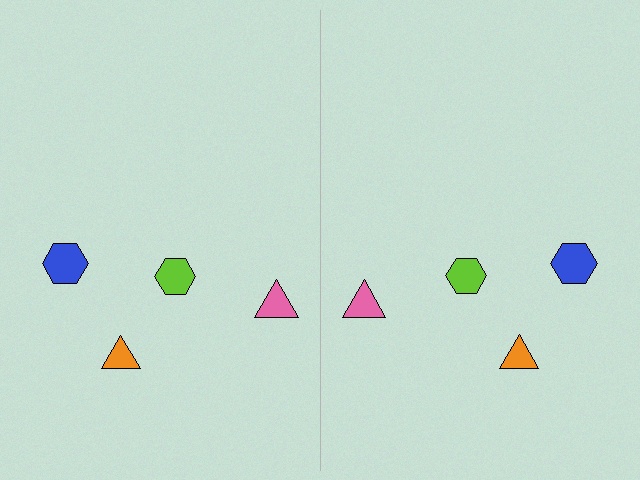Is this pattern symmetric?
Yes, this pattern has bilateral (reflection) symmetry.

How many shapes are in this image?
There are 8 shapes in this image.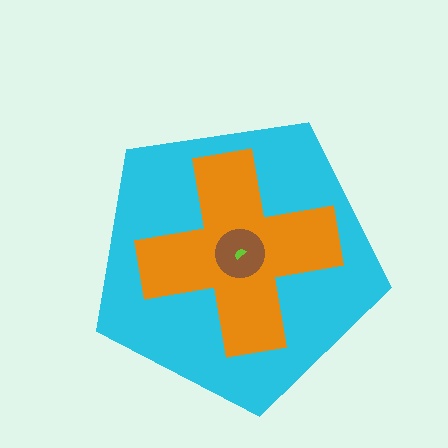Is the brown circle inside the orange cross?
Yes.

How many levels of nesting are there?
4.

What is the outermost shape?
The cyan pentagon.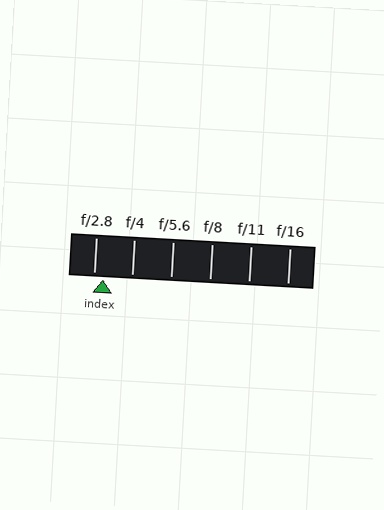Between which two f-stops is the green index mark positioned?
The index mark is between f/2.8 and f/4.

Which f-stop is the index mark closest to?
The index mark is closest to f/2.8.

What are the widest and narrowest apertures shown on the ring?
The widest aperture shown is f/2.8 and the narrowest is f/16.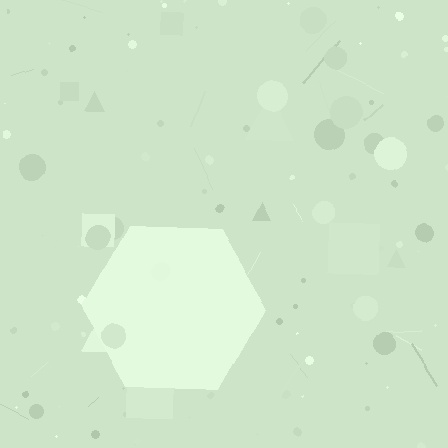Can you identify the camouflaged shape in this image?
The camouflaged shape is a hexagon.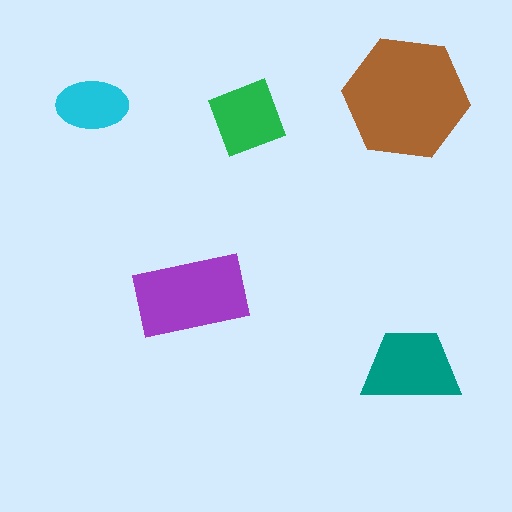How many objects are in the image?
There are 5 objects in the image.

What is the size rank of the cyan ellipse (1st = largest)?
5th.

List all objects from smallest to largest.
The cyan ellipse, the green diamond, the teal trapezoid, the purple rectangle, the brown hexagon.